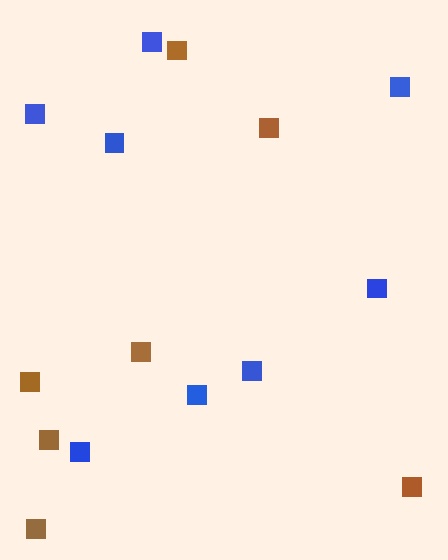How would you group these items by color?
There are 2 groups: one group of brown squares (7) and one group of blue squares (8).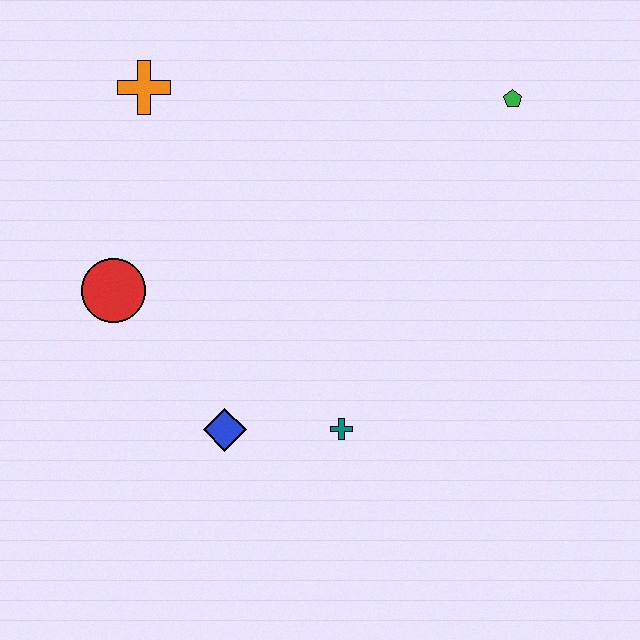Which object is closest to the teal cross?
The blue diamond is closest to the teal cross.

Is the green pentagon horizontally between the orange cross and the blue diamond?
No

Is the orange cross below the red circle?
No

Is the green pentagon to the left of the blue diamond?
No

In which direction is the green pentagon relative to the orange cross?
The green pentagon is to the right of the orange cross.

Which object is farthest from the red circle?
The green pentagon is farthest from the red circle.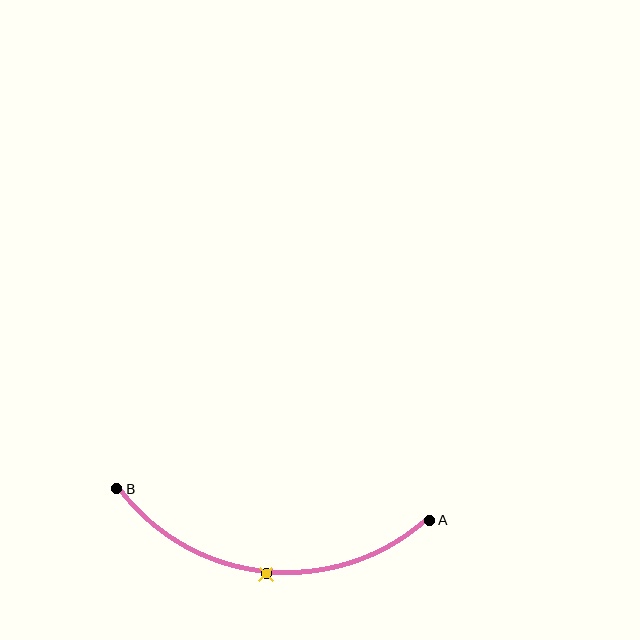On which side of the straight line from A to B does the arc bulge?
The arc bulges below the straight line connecting A and B.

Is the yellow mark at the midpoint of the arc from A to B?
Yes. The yellow mark lies on the arc at equal arc-length from both A and B — it is the arc midpoint.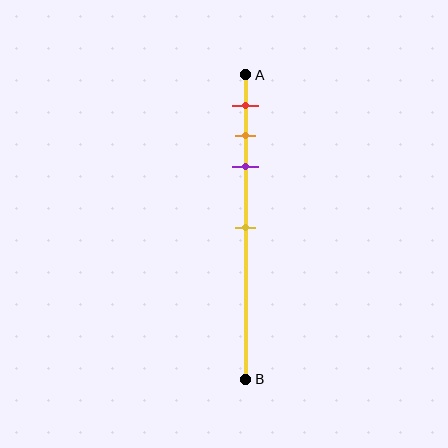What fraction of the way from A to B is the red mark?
The red mark is approximately 10% (0.1) of the way from A to B.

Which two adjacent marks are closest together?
The orange and purple marks are the closest adjacent pair.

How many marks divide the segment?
There are 4 marks dividing the segment.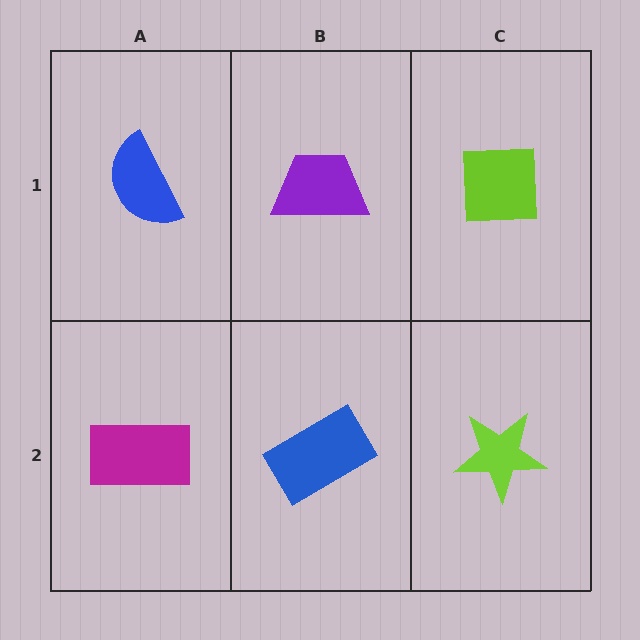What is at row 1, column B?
A purple trapezoid.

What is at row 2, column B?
A blue rectangle.